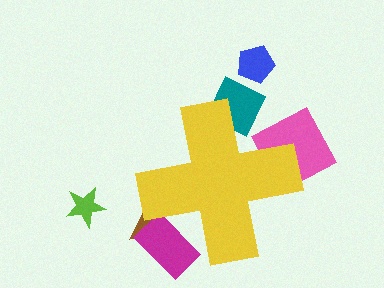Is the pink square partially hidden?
Yes, the pink square is partially hidden behind the yellow cross.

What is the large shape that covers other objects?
A yellow cross.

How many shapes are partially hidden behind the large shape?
4 shapes are partially hidden.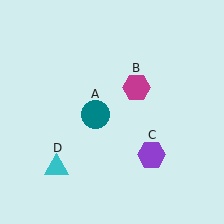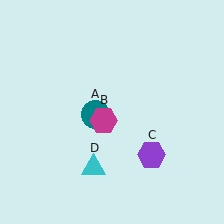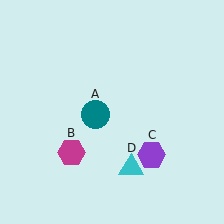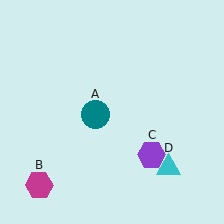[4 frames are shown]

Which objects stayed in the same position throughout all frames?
Teal circle (object A) and purple hexagon (object C) remained stationary.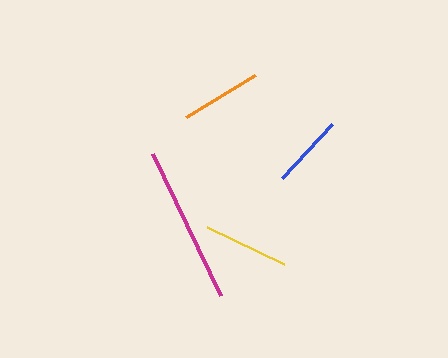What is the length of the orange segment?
The orange segment is approximately 80 pixels long.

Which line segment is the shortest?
The blue line is the shortest at approximately 74 pixels.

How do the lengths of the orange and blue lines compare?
The orange and blue lines are approximately the same length.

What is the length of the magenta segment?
The magenta segment is approximately 157 pixels long.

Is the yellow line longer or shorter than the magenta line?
The magenta line is longer than the yellow line.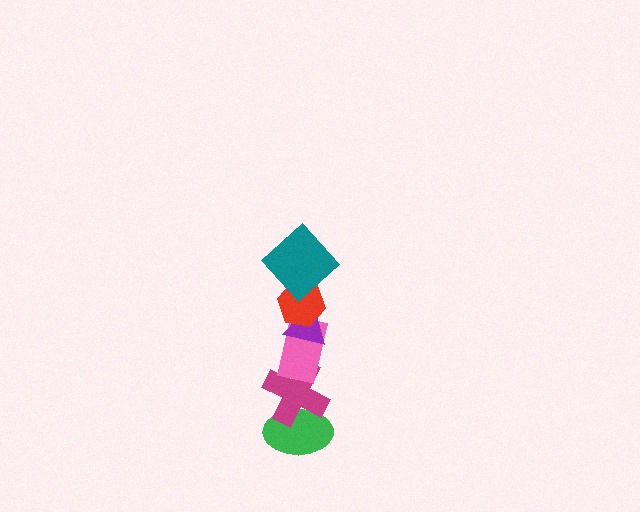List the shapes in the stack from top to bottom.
From top to bottom: the teal diamond, the red hexagon, the purple triangle, the pink rectangle, the magenta cross, the green ellipse.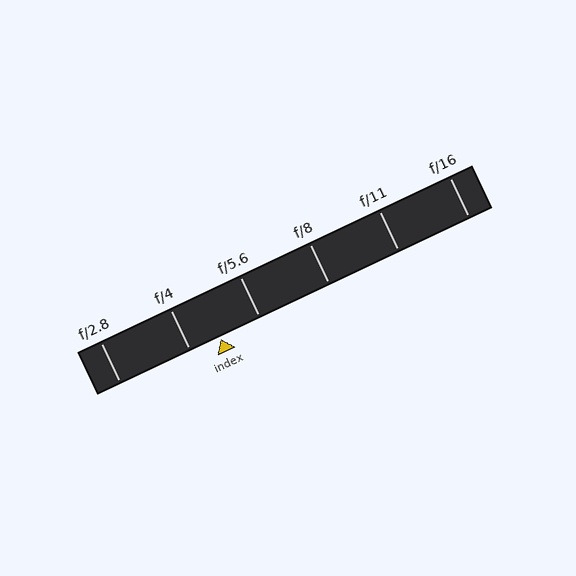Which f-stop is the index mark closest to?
The index mark is closest to f/4.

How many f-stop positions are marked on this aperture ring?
There are 6 f-stop positions marked.